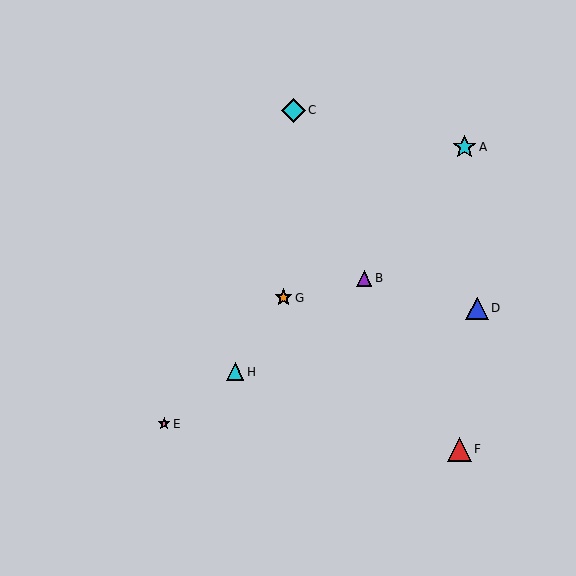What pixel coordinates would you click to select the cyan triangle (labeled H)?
Click at (235, 372) to select the cyan triangle H.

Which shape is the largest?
The red triangle (labeled F) is the largest.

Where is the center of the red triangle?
The center of the red triangle is at (459, 449).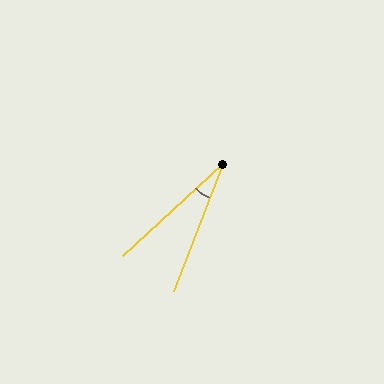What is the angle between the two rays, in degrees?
Approximately 26 degrees.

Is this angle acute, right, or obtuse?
It is acute.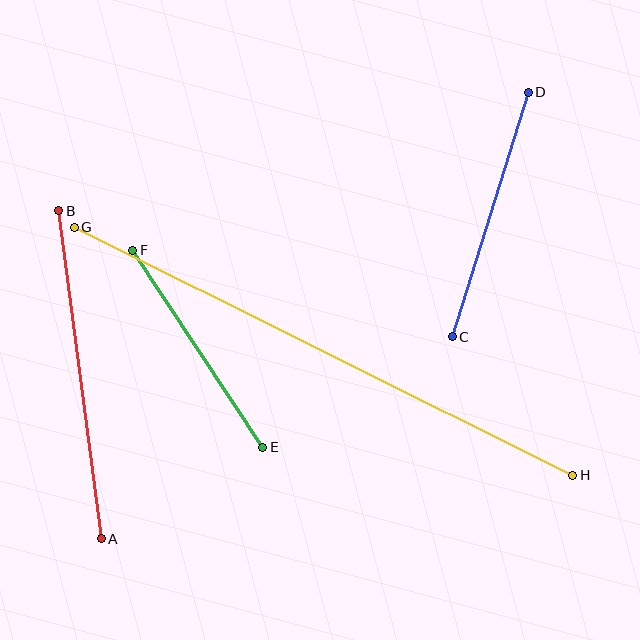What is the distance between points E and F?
The distance is approximately 236 pixels.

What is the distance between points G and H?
The distance is approximately 557 pixels.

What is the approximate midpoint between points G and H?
The midpoint is at approximately (323, 351) pixels.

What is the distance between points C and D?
The distance is approximately 256 pixels.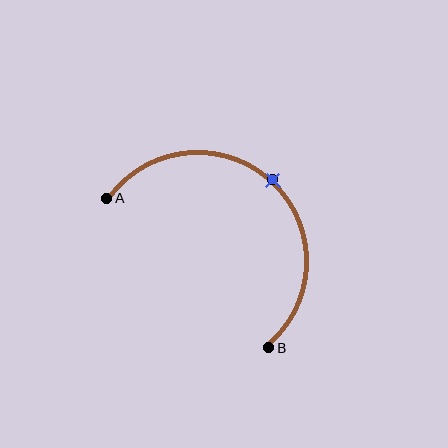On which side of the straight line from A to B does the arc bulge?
The arc bulges above and to the right of the straight line connecting A and B.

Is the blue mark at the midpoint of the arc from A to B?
Yes. The blue mark lies on the arc at equal arc-length from both A and B — it is the arc midpoint.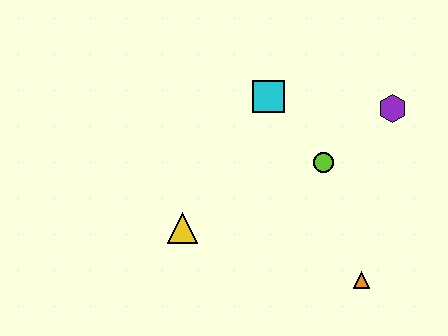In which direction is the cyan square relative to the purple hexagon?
The cyan square is to the left of the purple hexagon.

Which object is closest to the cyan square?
The lime circle is closest to the cyan square.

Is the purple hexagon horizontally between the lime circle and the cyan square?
No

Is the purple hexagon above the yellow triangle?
Yes